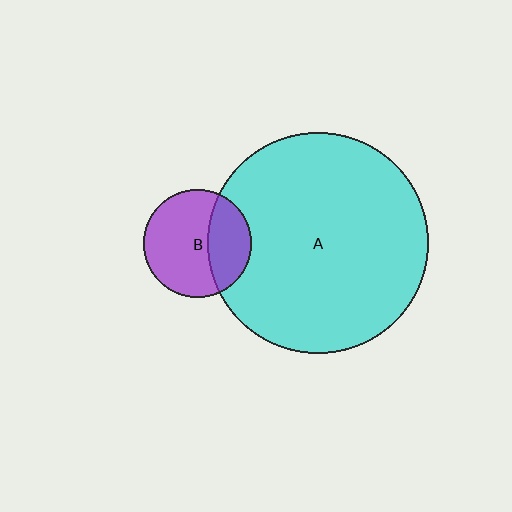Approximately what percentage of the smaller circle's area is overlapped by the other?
Approximately 35%.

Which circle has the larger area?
Circle A (cyan).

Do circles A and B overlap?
Yes.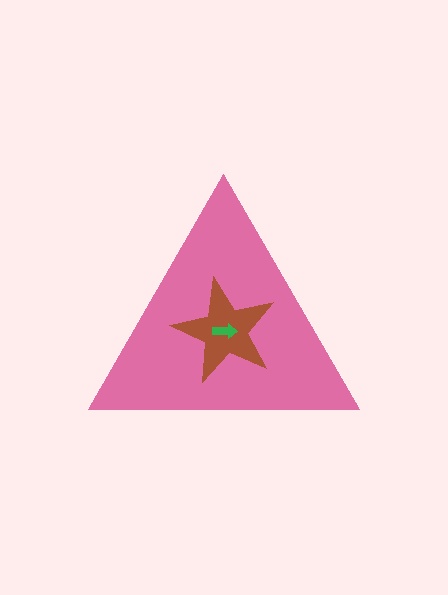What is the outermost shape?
The pink triangle.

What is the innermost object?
The green arrow.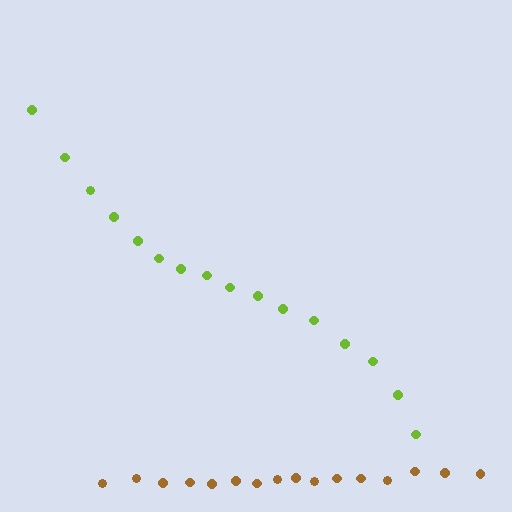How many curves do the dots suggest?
There are 2 distinct paths.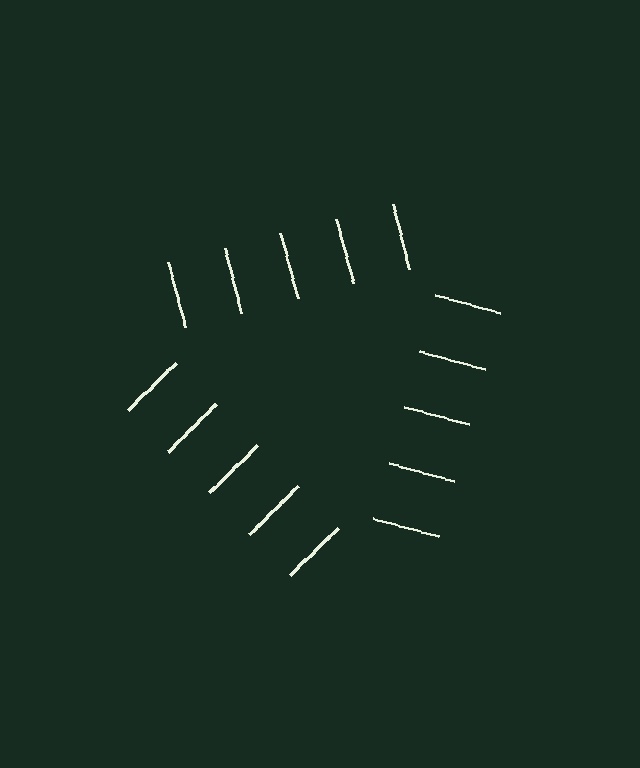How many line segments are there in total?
15 — 5 along each of the 3 edges.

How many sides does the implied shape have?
3 sides — the line-ends trace a triangle.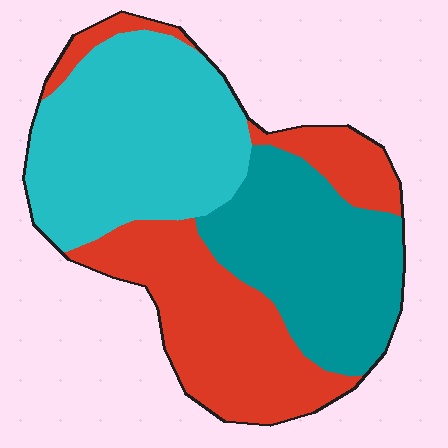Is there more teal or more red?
Red.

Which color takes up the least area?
Teal, at roughly 30%.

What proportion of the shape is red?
Red takes up about three eighths (3/8) of the shape.